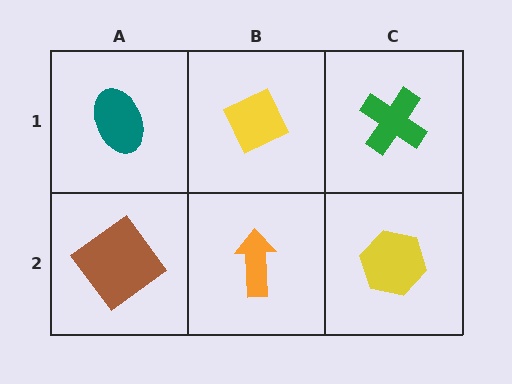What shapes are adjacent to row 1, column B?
An orange arrow (row 2, column B), a teal ellipse (row 1, column A), a green cross (row 1, column C).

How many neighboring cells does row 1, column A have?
2.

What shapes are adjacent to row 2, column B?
A yellow diamond (row 1, column B), a brown diamond (row 2, column A), a yellow hexagon (row 2, column C).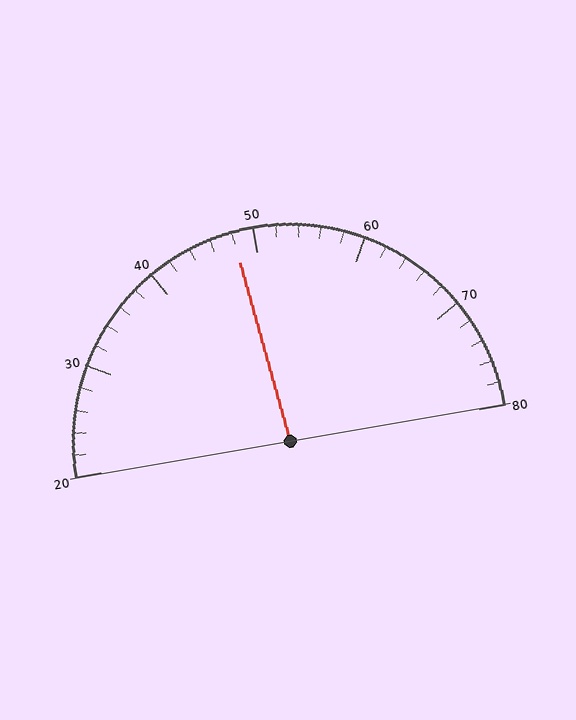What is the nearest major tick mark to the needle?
The nearest major tick mark is 50.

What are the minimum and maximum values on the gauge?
The gauge ranges from 20 to 80.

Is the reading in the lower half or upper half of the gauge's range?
The reading is in the lower half of the range (20 to 80).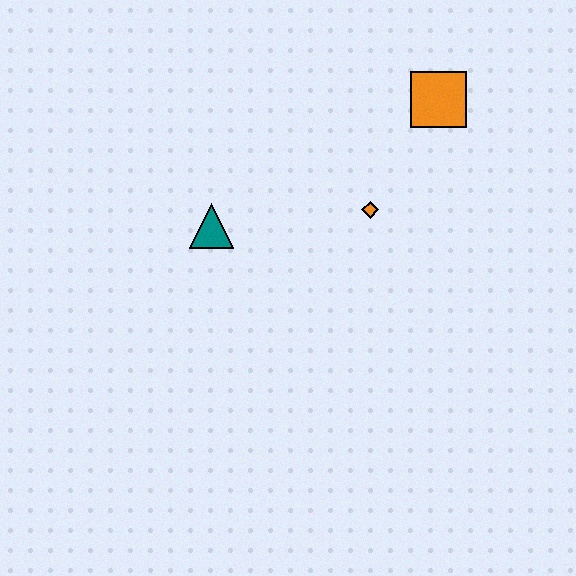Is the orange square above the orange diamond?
Yes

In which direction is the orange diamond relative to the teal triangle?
The orange diamond is to the right of the teal triangle.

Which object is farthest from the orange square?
The teal triangle is farthest from the orange square.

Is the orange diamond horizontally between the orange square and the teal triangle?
Yes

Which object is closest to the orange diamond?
The orange square is closest to the orange diamond.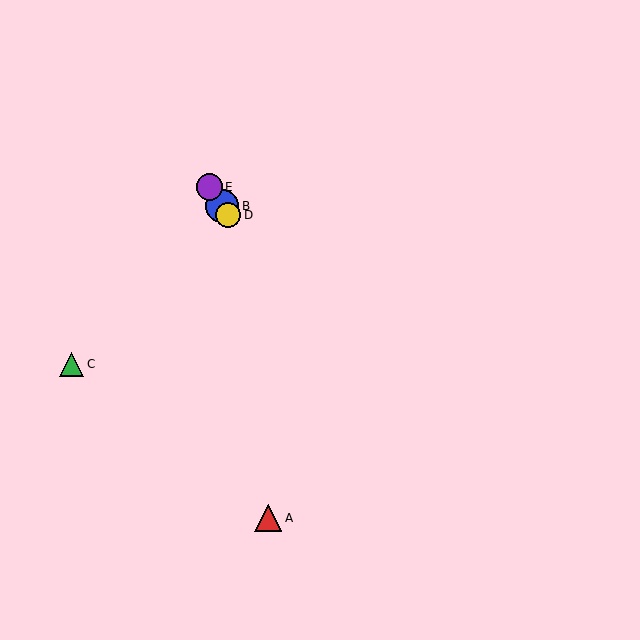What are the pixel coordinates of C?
Object C is at (72, 364).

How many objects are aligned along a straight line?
3 objects (B, D, E) are aligned along a straight line.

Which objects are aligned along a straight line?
Objects B, D, E are aligned along a straight line.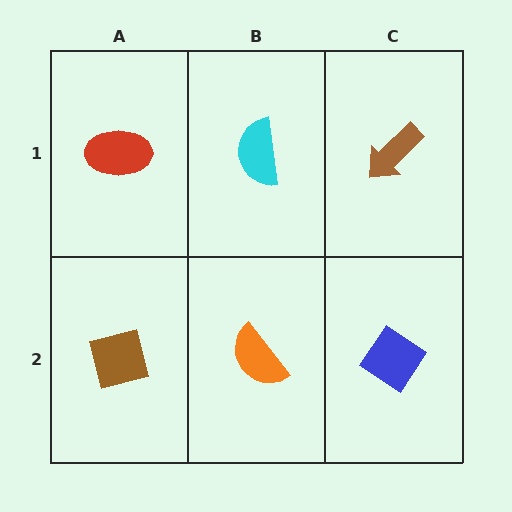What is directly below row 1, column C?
A blue diamond.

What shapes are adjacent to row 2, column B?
A cyan semicircle (row 1, column B), a brown square (row 2, column A), a blue diamond (row 2, column C).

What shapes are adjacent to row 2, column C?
A brown arrow (row 1, column C), an orange semicircle (row 2, column B).